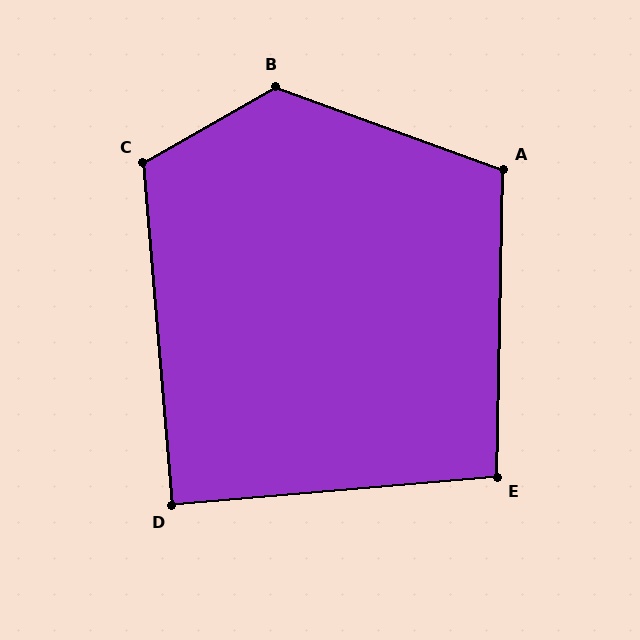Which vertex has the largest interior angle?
B, at approximately 131 degrees.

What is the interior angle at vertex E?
Approximately 96 degrees (obtuse).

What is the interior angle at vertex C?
Approximately 115 degrees (obtuse).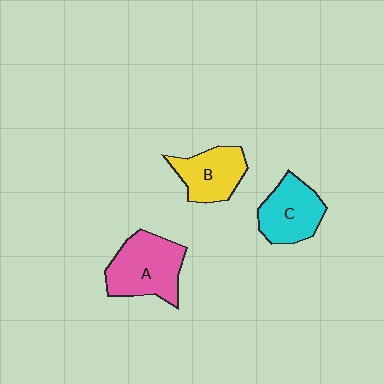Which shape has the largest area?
Shape A (pink).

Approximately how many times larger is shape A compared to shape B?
Approximately 1.4 times.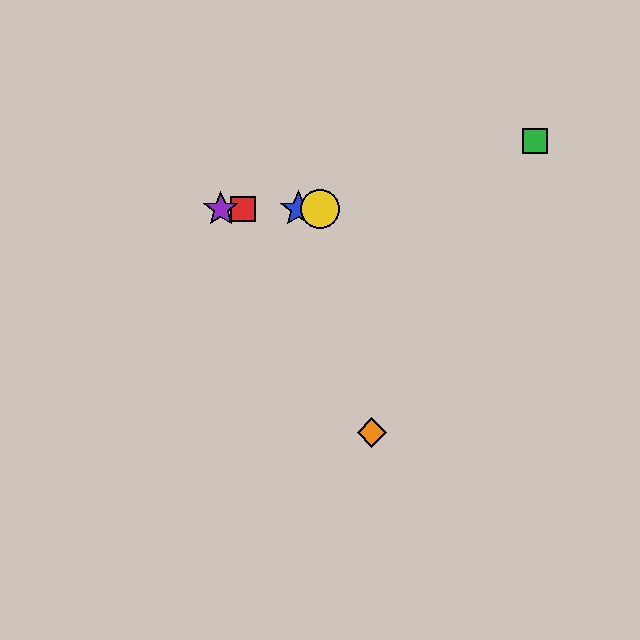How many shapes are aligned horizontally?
4 shapes (the red square, the blue star, the yellow circle, the purple star) are aligned horizontally.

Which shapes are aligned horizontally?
The red square, the blue star, the yellow circle, the purple star are aligned horizontally.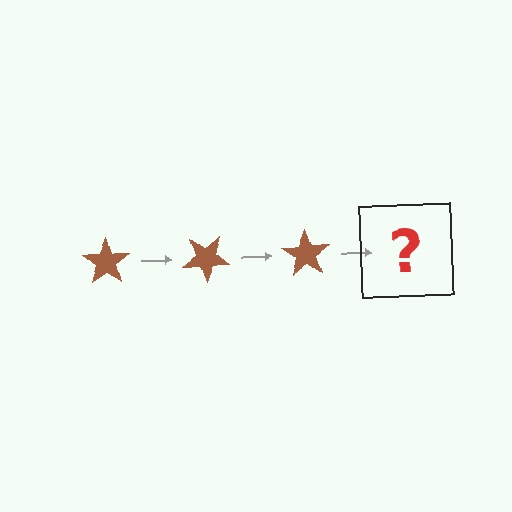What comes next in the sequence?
The next element should be a brown star rotated 105 degrees.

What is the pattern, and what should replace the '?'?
The pattern is that the star rotates 35 degrees each step. The '?' should be a brown star rotated 105 degrees.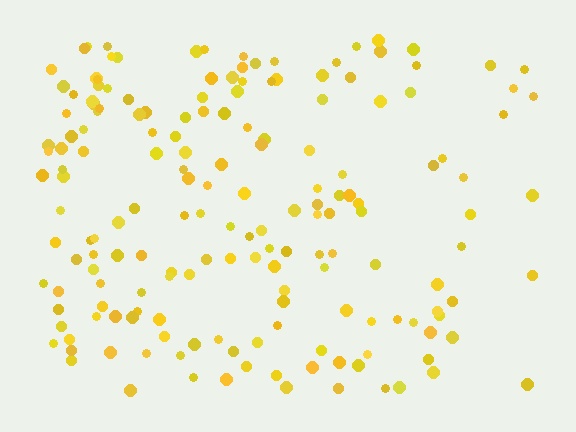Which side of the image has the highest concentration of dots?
The left.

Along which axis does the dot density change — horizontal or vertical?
Horizontal.